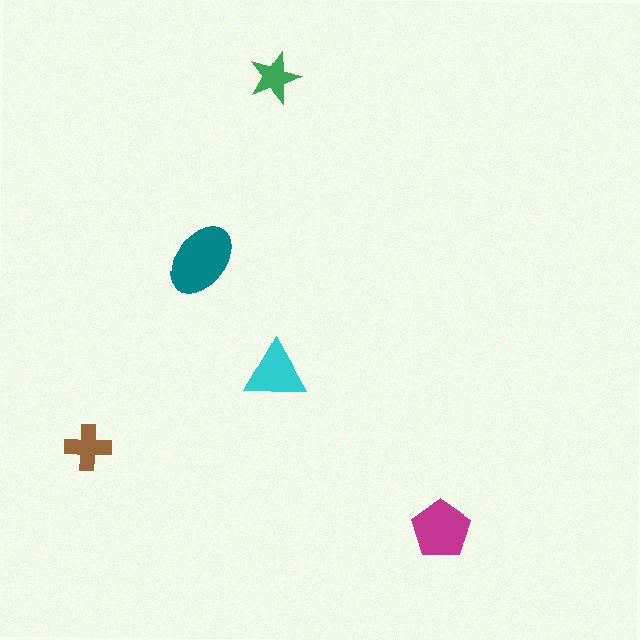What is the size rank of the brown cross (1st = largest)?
4th.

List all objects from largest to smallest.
The teal ellipse, the magenta pentagon, the cyan triangle, the brown cross, the green star.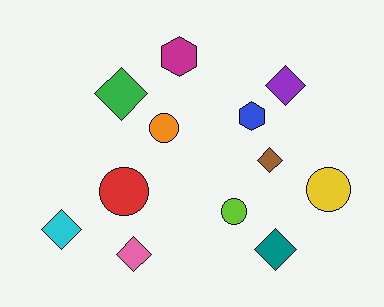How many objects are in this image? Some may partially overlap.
There are 12 objects.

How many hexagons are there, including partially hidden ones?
There are 2 hexagons.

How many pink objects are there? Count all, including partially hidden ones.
There is 1 pink object.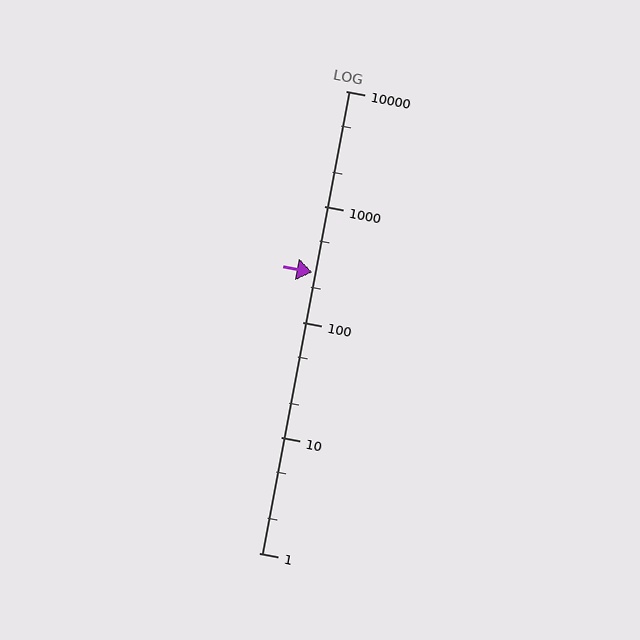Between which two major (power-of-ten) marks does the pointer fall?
The pointer is between 100 and 1000.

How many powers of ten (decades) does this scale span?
The scale spans 4 decades, from 1 to 10000.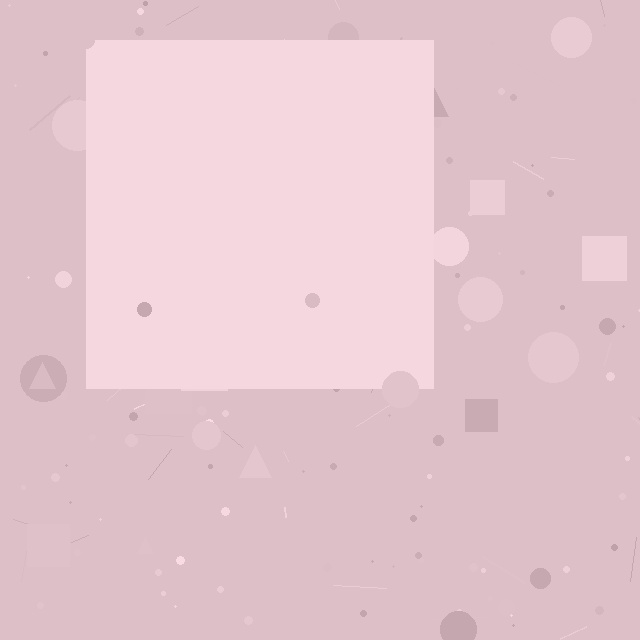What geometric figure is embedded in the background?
A square is embedded in the background.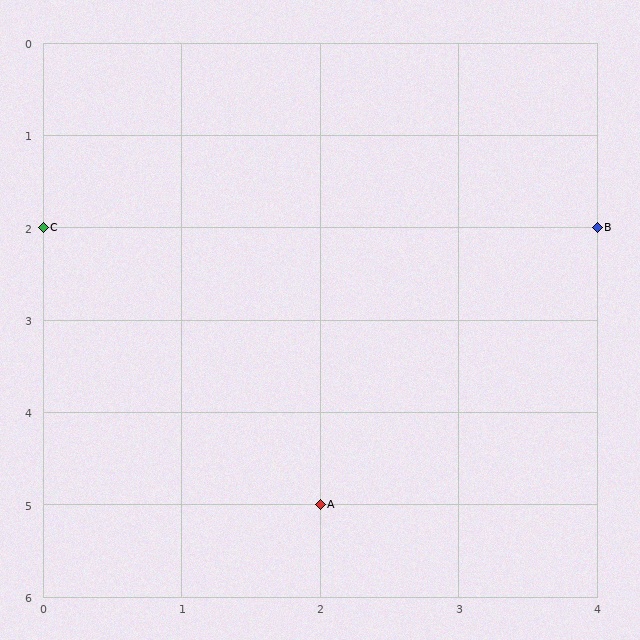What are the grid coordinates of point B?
Point B is at grid coordinates (4, 2).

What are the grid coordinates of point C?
Point C is at grid coordinates (0, 2).